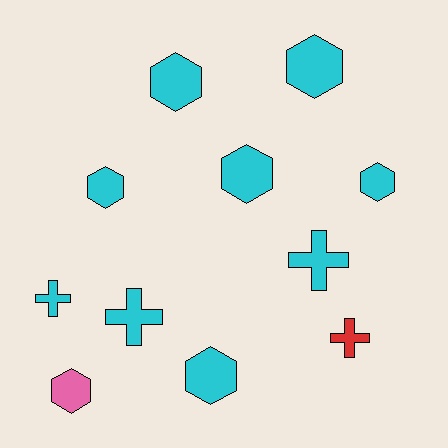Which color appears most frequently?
Cyan, with 9 objects.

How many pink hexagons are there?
There is 1 pink hexagon.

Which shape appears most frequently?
Hexagon, with 7 objects.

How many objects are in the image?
There are 11 objects.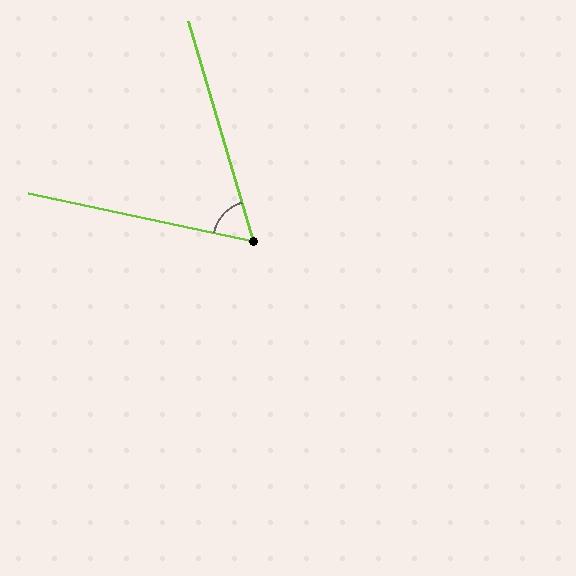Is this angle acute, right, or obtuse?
It is acute.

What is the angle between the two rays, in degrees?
Approximately 62 degrees.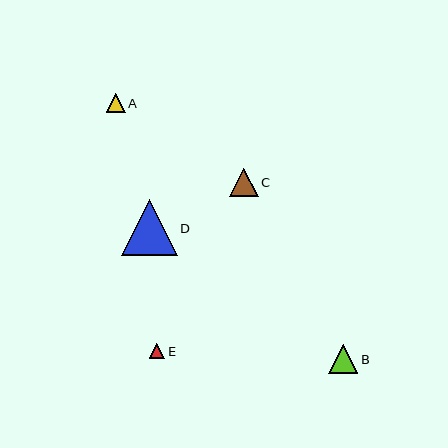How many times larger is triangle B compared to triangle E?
Triangle B is approximately 1.9 times the size of triangle E.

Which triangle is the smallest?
Triangle E is the smallest with a size of approximately 15 pixels.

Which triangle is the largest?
Triangle D is the largest with a size of approximately 56 pixels.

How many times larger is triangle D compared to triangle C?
Triangle D is approximately 1.9 times the size of triangle C.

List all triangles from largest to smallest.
From largest to smallest: D, C, B, A, E.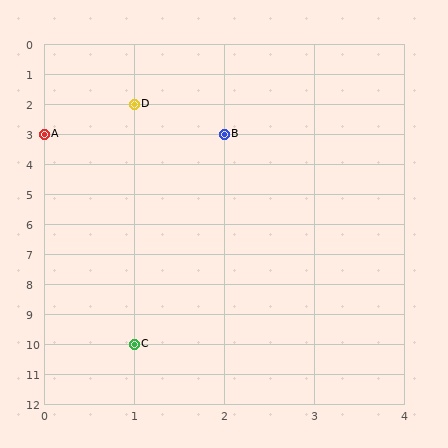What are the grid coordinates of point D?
Point D is at grid coordinates (1, 2).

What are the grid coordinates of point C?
Point C is at grid coordinates (1, 10).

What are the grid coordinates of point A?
Point A is at grid coordinates (0, 3).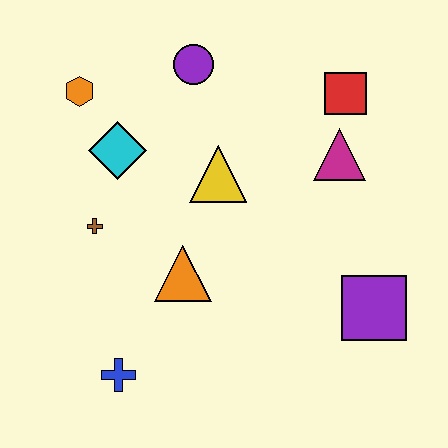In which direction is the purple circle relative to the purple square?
The purple circle is above the purple square.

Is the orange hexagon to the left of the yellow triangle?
Yes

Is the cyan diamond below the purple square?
No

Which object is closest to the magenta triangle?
The red square is closest to the magenta triangle.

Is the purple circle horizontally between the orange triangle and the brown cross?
No